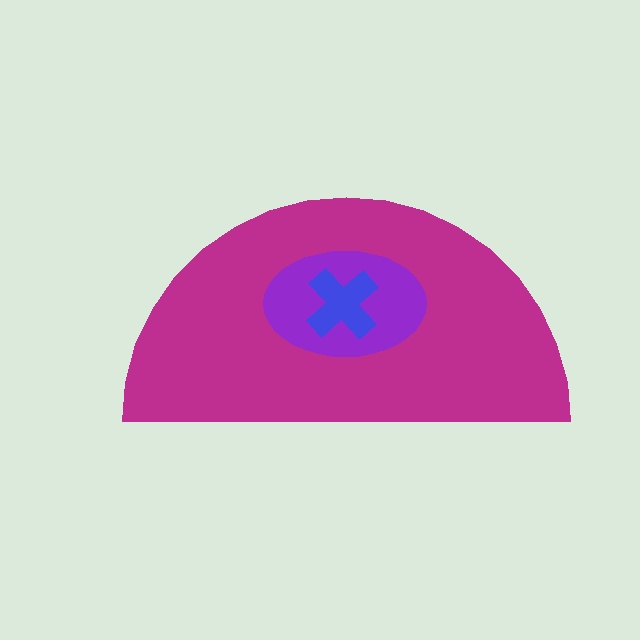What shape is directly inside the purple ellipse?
The blue cross.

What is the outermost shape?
The magenta semicircle.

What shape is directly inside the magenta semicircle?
The purple ellipse.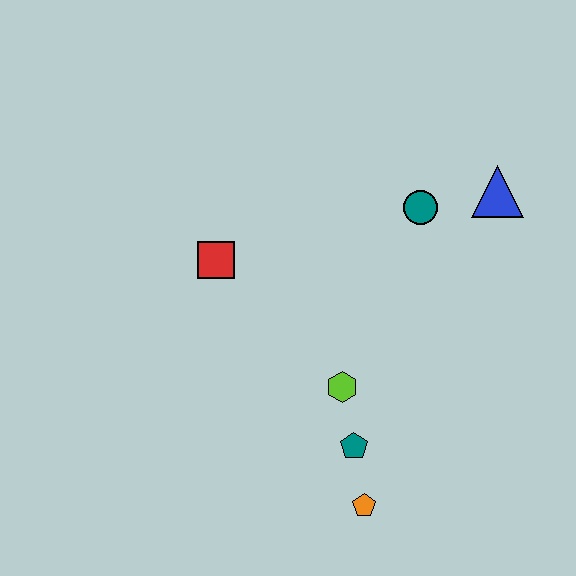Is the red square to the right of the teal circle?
No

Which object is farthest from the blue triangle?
The orange pentagon is farthest from the blue triangle.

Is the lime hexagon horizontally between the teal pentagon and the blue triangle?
No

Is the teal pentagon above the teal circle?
No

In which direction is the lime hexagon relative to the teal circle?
The lime hexagon is below the teal circle.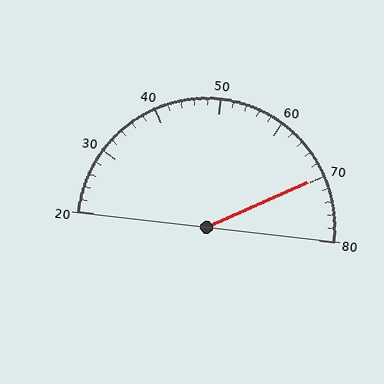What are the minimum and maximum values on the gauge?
The gauge ranges from 20 to 80.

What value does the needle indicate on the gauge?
The needle indicates approximately 70.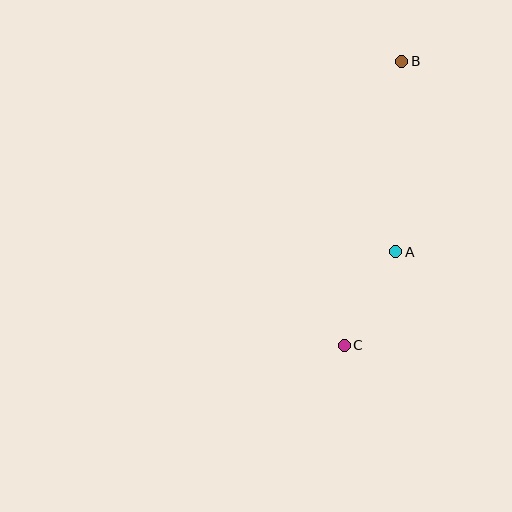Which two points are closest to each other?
Points A and C are closest to each other.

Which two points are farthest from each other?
Points B and C are farthest from each other.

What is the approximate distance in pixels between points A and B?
The distance between A and B is approximately 190 pixels.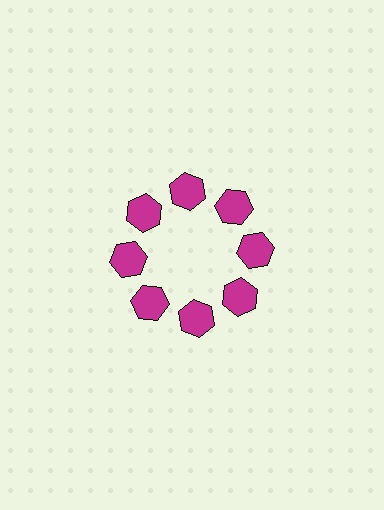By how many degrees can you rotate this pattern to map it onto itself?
The pattern maps onto itself every 45 degrees of rotation.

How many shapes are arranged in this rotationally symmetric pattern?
There are 8 shapes, arranged in 8 groups of 1.